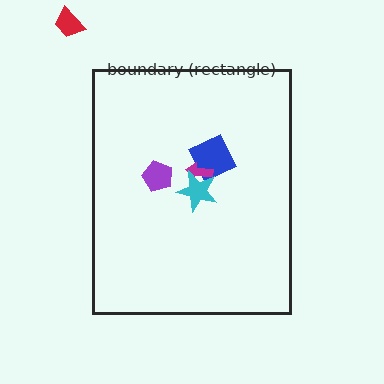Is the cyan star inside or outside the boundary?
Inside.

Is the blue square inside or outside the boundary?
Inside.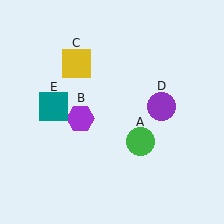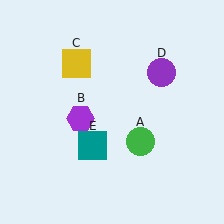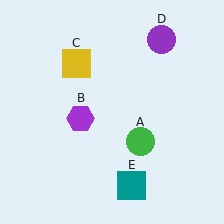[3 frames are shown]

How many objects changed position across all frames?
2 objects changed position: purple circle (object D), teal square (object E).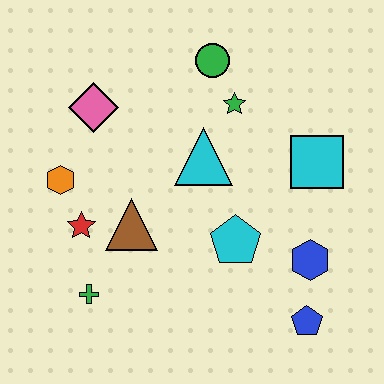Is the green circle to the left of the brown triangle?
No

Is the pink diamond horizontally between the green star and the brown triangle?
No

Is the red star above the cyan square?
No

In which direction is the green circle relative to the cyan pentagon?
The green circle is above the cyan pentagon.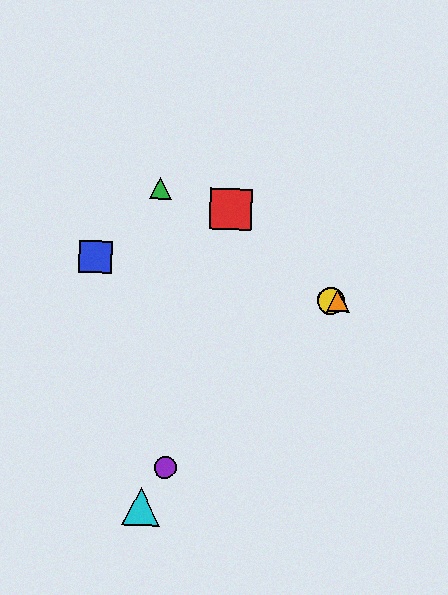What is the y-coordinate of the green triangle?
The green triangle is at y≈188.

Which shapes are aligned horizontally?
The yellow circle, the orange triangle are aligned horizontally.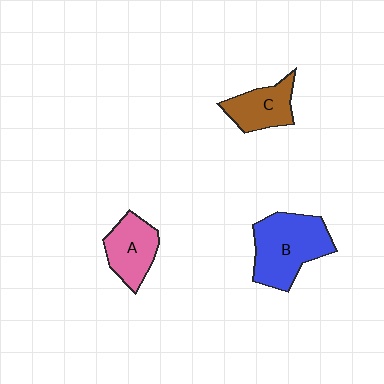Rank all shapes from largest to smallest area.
From largest to smallest: B (blue), A (pink), C (brown).